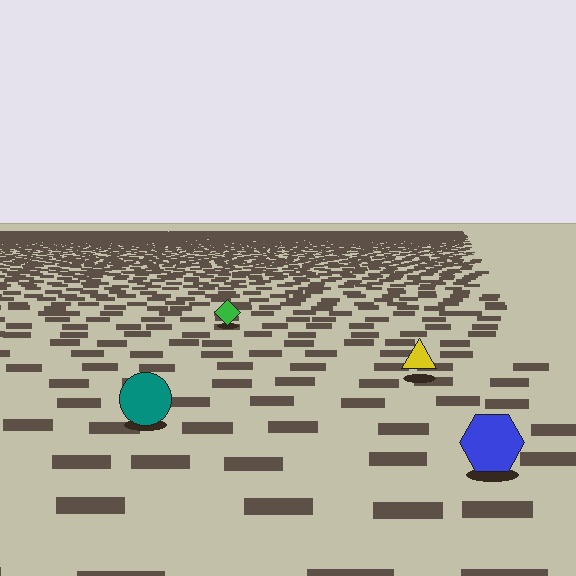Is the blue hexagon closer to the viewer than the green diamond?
Yes. The blue hexagon is closer — you can tell from the texture gradient: the ground texture is coarser near it.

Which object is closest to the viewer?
The blue hexagon is closest. The texture marks near it are larger and more spread out.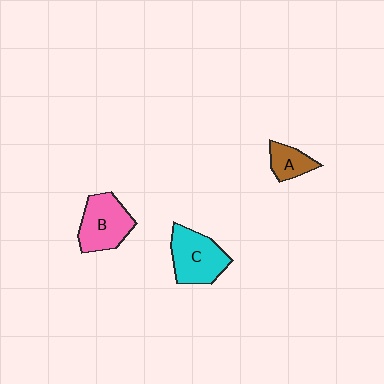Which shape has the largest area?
Shape C (cyan).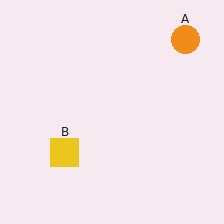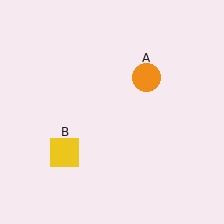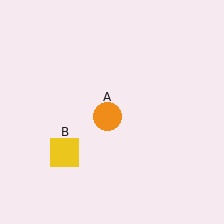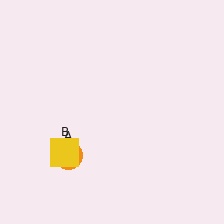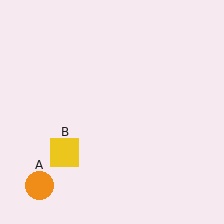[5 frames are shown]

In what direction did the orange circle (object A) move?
The orange circle (object A) moved down and to the left.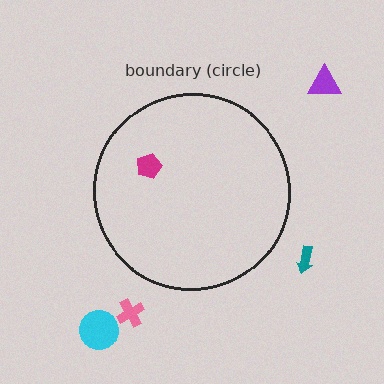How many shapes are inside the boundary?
1 inside, 4 outside.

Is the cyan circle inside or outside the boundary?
Outside.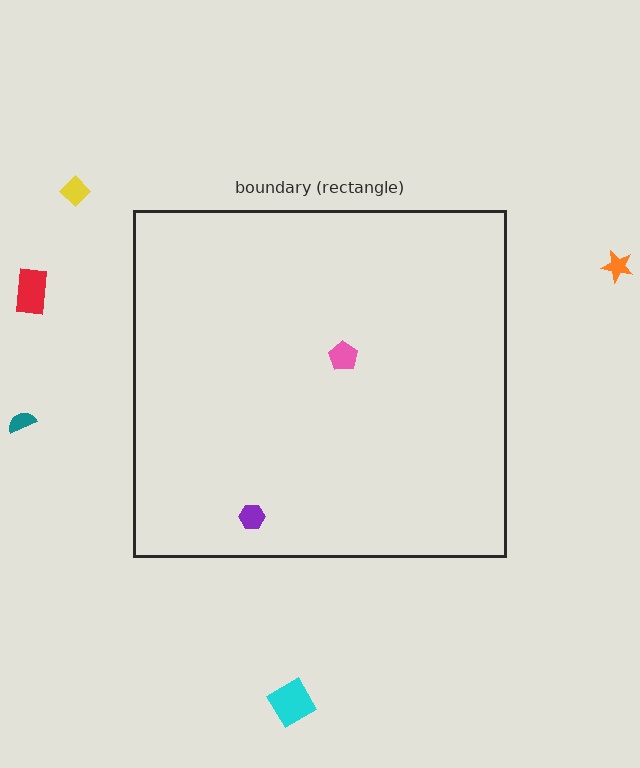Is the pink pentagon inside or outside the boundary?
Inside.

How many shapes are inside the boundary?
2 inside, 5 outside.